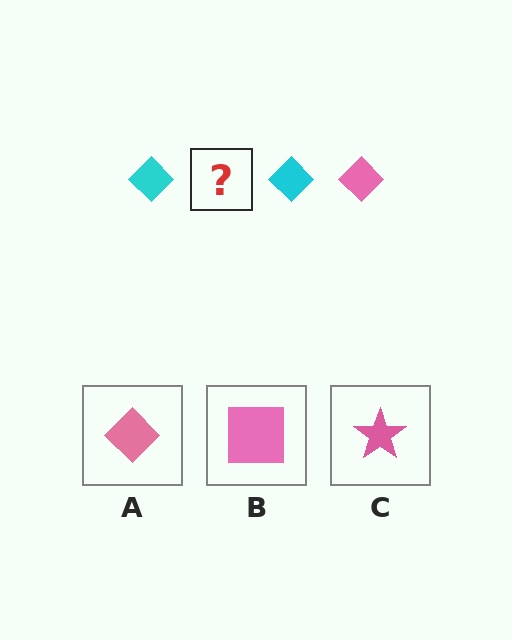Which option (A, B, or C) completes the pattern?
A.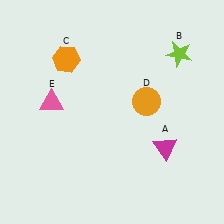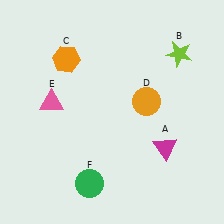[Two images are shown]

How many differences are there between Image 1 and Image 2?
There is 1 difference between the two images.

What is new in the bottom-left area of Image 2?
A green circle (F) was added in the bottom-left area of Image 2.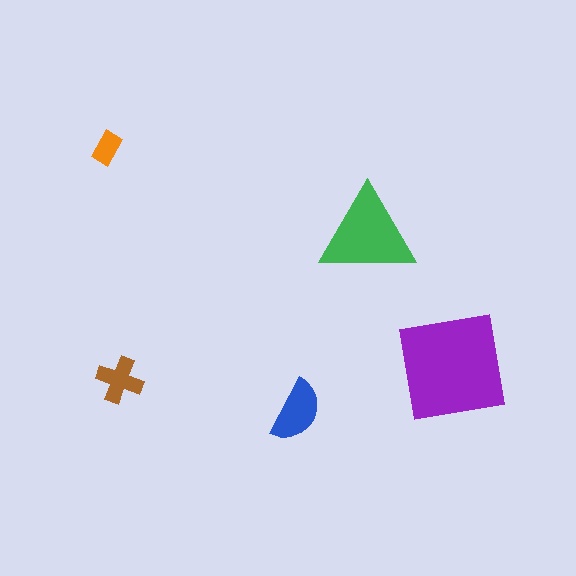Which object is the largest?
The purple square.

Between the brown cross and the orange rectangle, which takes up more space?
The brown cross.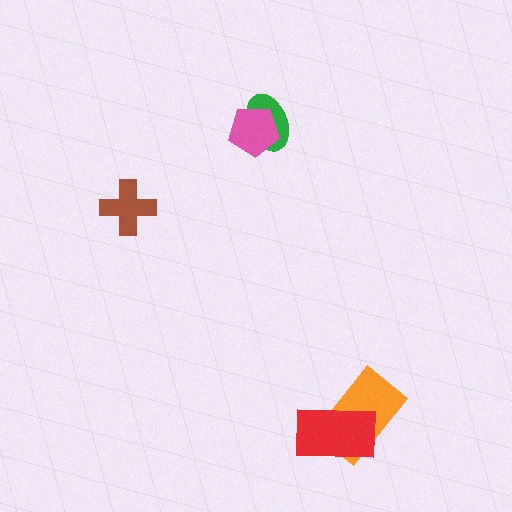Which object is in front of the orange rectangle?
The red rectangle is in front of the orange rectangle.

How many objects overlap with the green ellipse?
1 object overlaps with the green ellipse.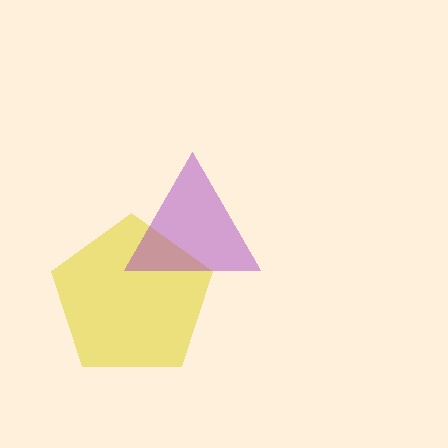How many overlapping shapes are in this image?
There are 2 overlapping shapes in the image.